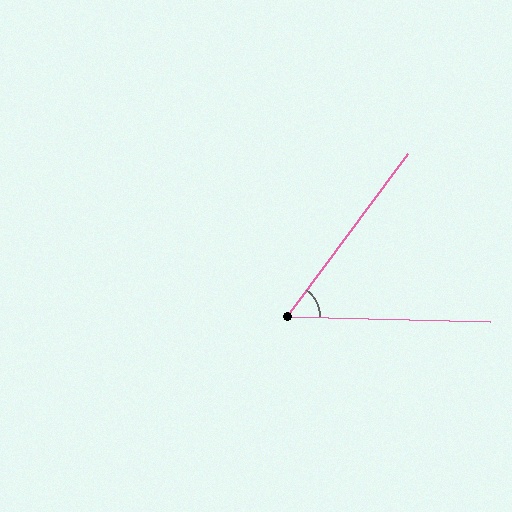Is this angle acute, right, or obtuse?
It is acute.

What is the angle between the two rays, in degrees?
Approximately 55 degrees.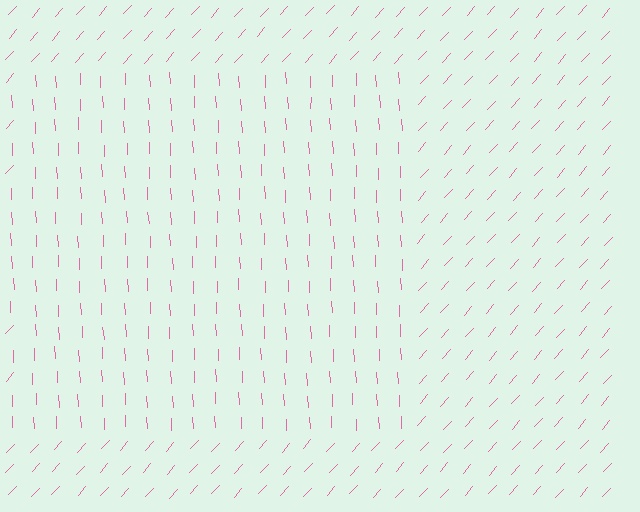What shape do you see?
I see a rectangle.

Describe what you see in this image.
The image is filled with small pink line segments. A rectangle region in the image has lines oriented differently from the surrounding lines, creating a visible texture boundary.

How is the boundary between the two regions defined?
The boundary is defined purely by a change in line orientation (approximately 45 degrees difference). All lines are the same color and thickness.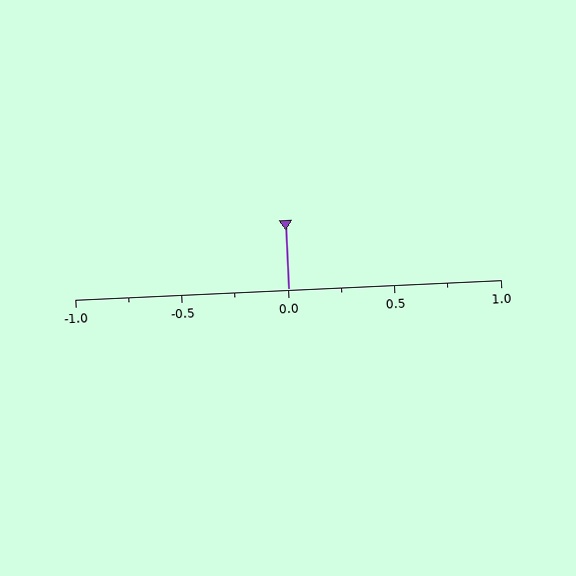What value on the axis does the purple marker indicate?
The marker indicates approximately 0.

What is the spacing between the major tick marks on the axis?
The major ticks are spaced 0.5 apart.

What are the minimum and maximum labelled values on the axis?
The axis runs from -1.0 to 1.0.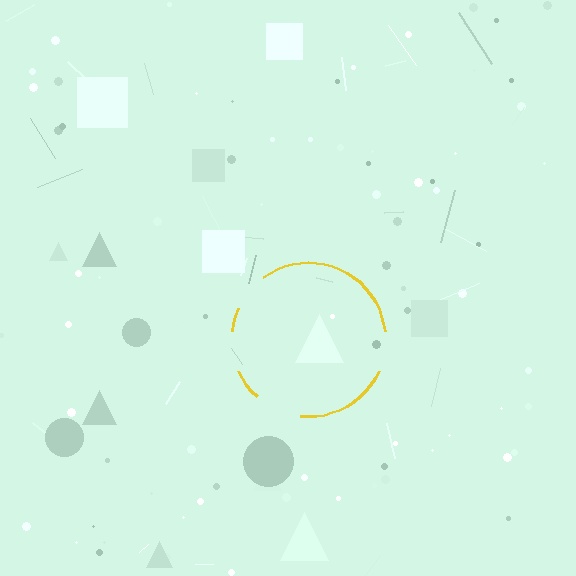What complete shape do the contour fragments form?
The contour fragments form a circle.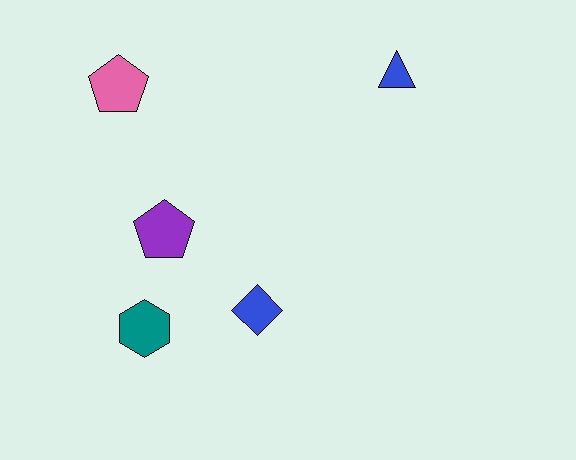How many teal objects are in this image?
There is 1 teal object.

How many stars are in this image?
There are no stars.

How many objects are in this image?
There are 5 objects.